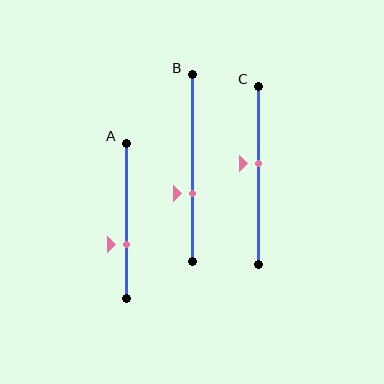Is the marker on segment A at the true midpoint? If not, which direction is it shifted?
No, the marker on segment A is shifted downward by about 15% of the segment length.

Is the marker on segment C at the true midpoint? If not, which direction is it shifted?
No, the marker on segment C is shifted upward by about 6% of the segment length.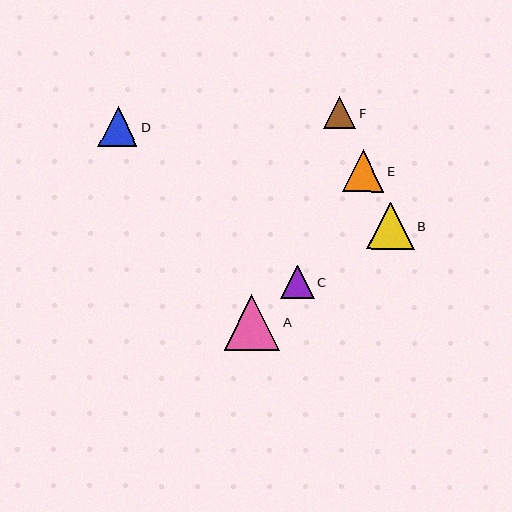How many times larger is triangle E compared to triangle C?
Triangle E is approximately 1.2 times the size of triangle C.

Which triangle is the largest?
Triangle A is the largest with a size of approximately 56 pixels.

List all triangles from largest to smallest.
From largest to smallest: A, B, E, D, C, F.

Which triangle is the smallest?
Triangle F is the smallest with a size of approximately 32 pixels.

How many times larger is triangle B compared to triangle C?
Triangle B is approximately 1.4 times the size of triangle C.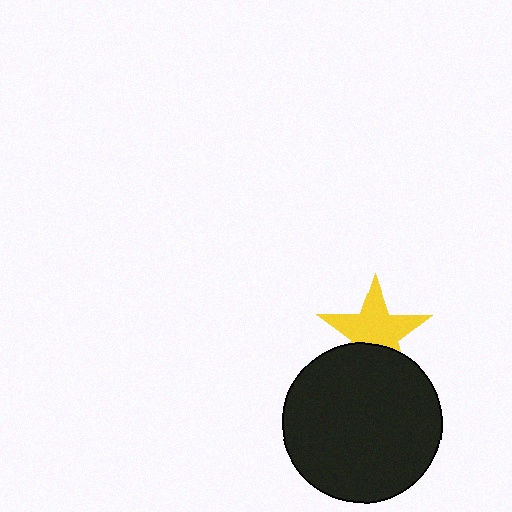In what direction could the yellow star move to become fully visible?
The yellow star could move up. That would shift it out from behind the black circle entirely.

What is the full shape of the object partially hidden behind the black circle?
The partially hidden object is a yellow star.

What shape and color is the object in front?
The object in front is a black circle.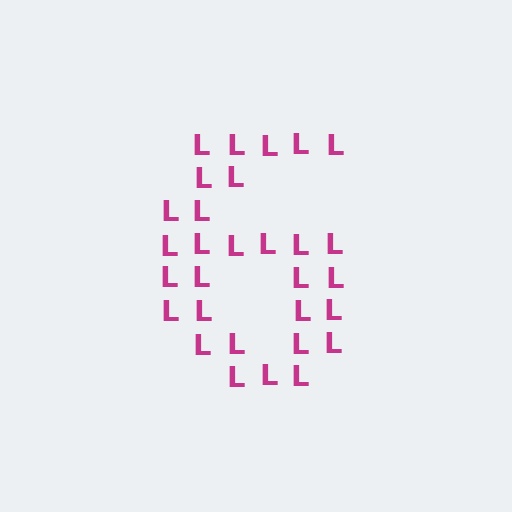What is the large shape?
The large shape is the digit 6.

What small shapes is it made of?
It is made of small letter L's.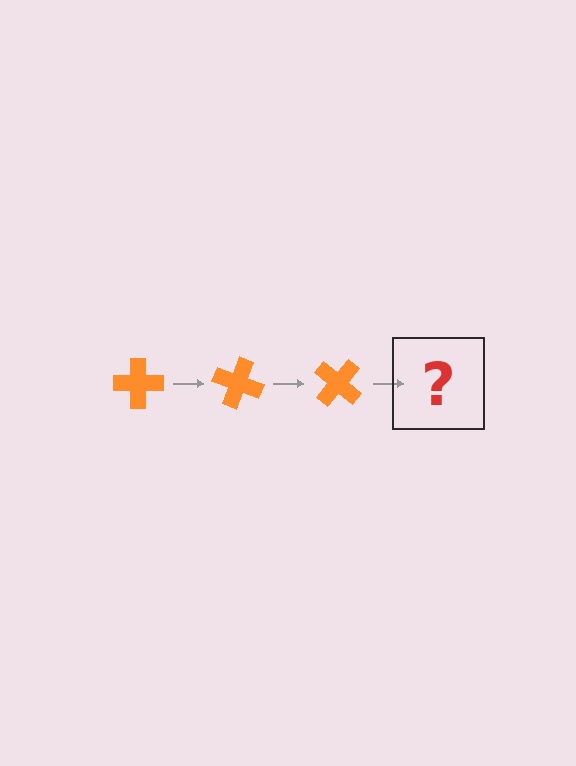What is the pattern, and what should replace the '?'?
The pattern is that the cross rotates 20 degrees each step. The '?' should be an orange cross rotated 60 degrees.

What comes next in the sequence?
The next element should be an orange cross rotated 60 degrees.